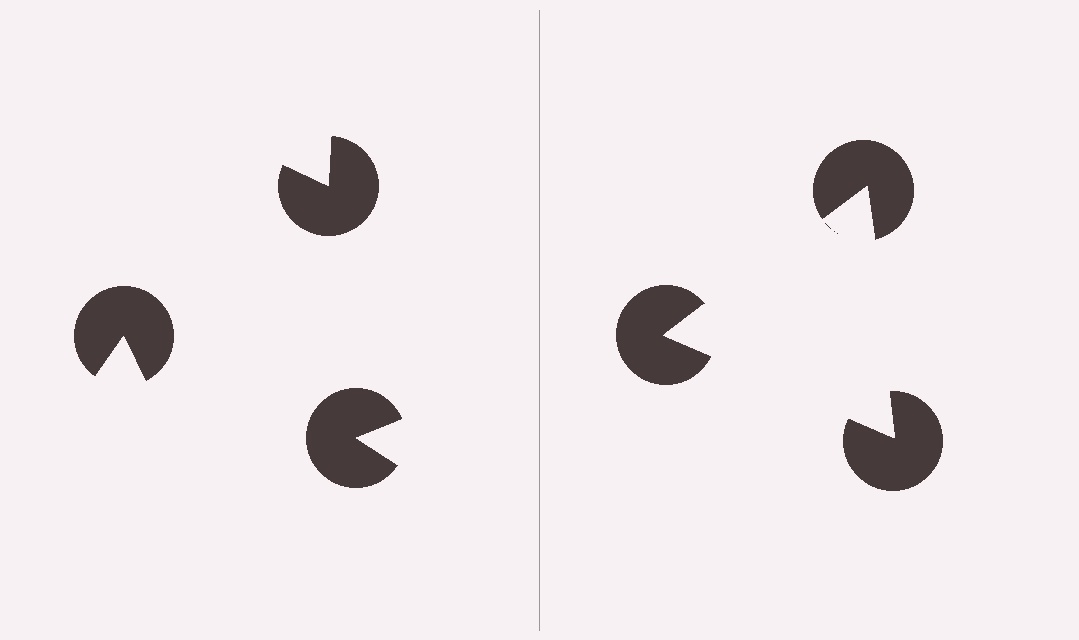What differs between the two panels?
The pac-man discs are positioned identically on both sides; only the wedge orientations differ. On the right they align to a triangle; on the left they are misaligned.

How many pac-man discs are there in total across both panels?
6 — 3 on each side.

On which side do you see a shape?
An illusory triangle appears on the right side. On the left side the wedge cuts are rotated, so no coherent shape forms.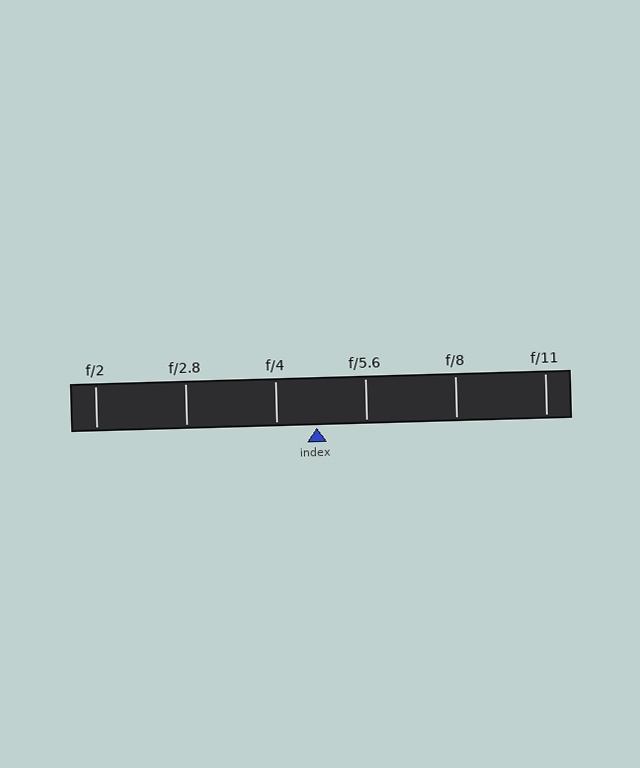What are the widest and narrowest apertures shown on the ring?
The widest aperture shown is f/2 and the narrowest is f/11.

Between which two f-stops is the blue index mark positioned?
The index mark is between f/4 and f/5.6.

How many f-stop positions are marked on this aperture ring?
There are 6 f-stop positions marked.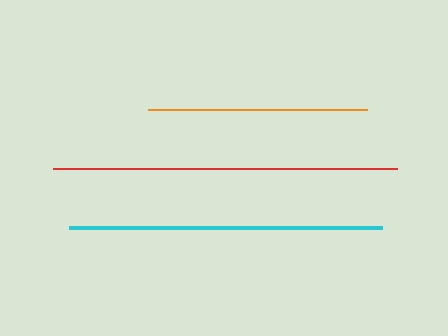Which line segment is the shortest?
The orange line is the shortest at approximately 219 pixels.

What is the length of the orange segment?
The orange segment is approximately 219 pixels long.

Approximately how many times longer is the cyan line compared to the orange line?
The cyan line is approximately 1.4 times the length of the orange line.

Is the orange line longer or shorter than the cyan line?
The cyan line is longer than the orange line.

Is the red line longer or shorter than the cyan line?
The red line is longer than the cyan line.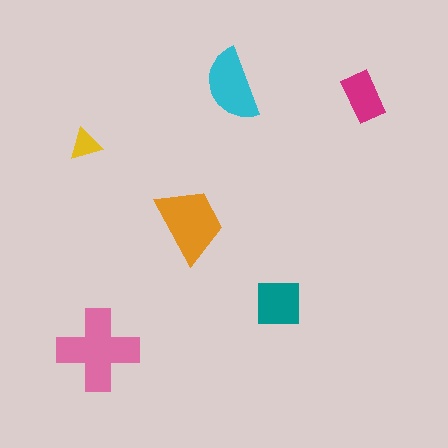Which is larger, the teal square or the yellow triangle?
The teal square.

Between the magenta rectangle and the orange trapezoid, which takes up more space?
The orange trapezoid.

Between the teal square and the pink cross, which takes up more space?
The pink cross.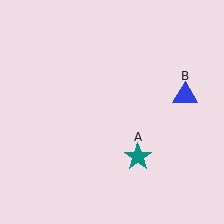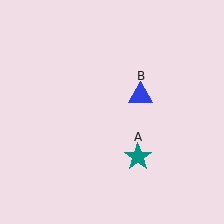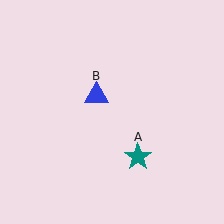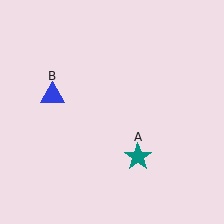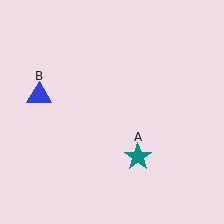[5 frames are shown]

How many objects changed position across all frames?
1 object changed position: blue triangle (object B).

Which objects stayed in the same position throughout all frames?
Teal star (object A) remained stationary.